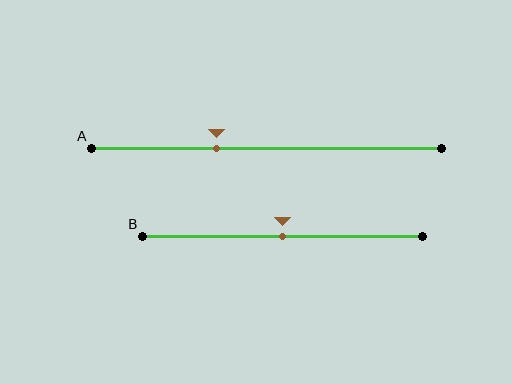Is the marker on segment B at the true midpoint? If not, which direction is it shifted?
Yes, the marker on segment B is at the true midpoint.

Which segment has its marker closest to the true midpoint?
Segment B has its marker closest to the true midpoint.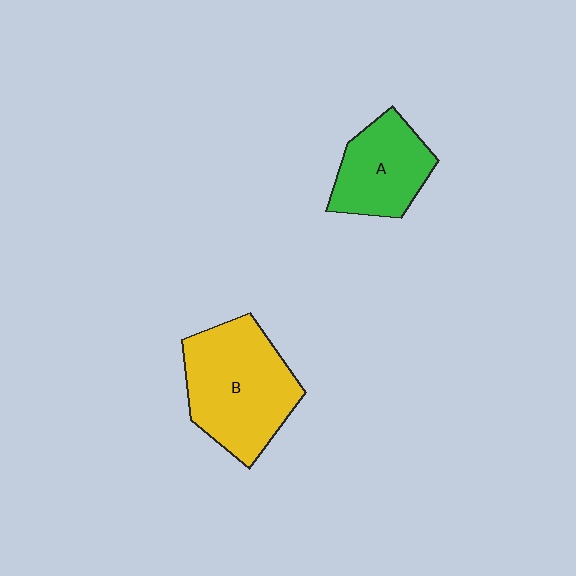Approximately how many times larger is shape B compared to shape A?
Approximately 1.5 times.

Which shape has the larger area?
Shape B (yellow).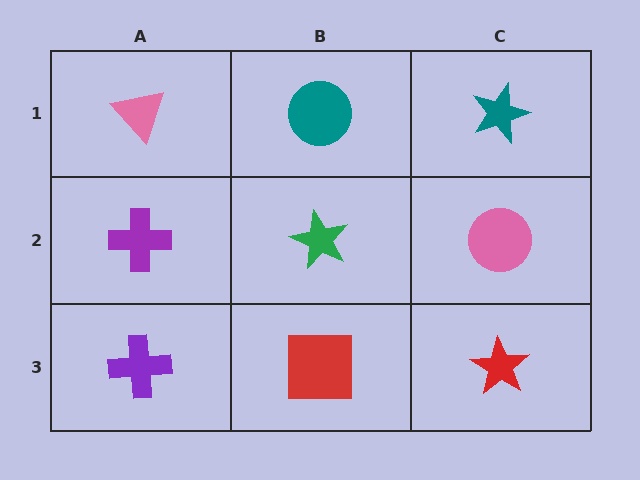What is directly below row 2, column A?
A purple cross.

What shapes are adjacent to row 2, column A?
A pink triangle (row 1, column A), a purple cross (row 3, column A), a green star (row 2, column B).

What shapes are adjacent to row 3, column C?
A pink circle (row 2, column C), a red square (row 3, column B).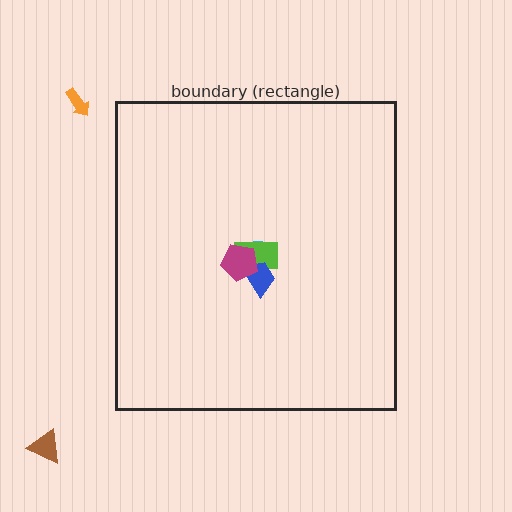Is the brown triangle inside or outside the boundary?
Outside.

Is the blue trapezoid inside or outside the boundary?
Inside.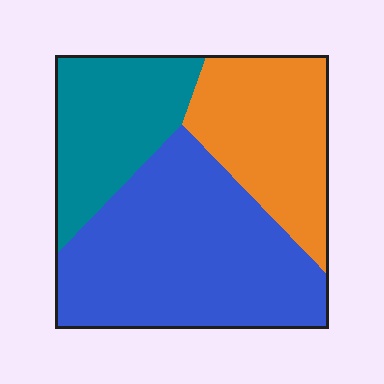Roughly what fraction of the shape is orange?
Orange covers roughly 25% of the shape.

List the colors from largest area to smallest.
From largest to smallest: blue, orange, teal.